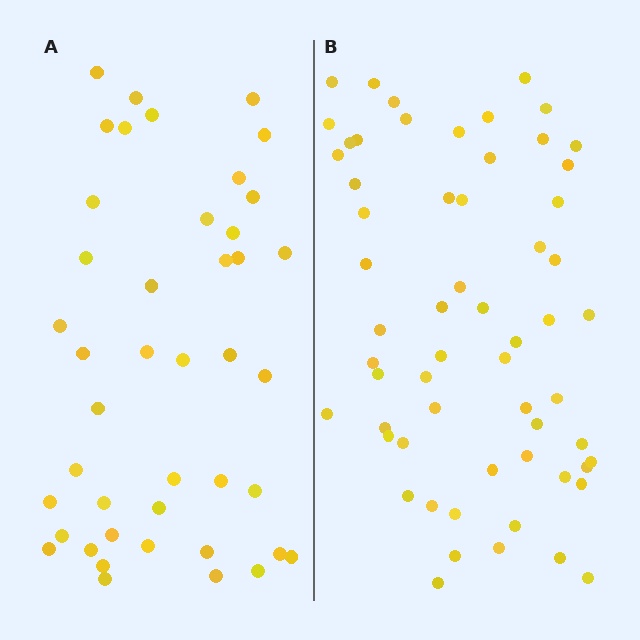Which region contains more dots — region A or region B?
Region B (the right region) has more dots.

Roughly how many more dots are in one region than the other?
Region B has approximately 15 more dots than region A.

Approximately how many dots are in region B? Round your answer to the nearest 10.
About 60 dots.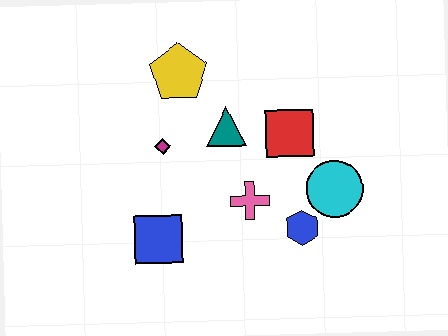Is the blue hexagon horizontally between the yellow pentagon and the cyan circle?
Yes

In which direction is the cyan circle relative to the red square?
The cyan circle is below the red square.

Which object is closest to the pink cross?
The blue hexagon is closest to the pink cross.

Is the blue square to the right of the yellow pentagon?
No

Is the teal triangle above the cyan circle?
Yes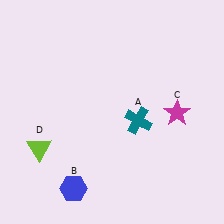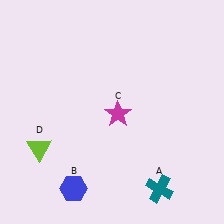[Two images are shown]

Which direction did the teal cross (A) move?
The teal cross (A) moved down.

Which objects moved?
The objects that moved are: the teal cross (A), the magenta star (C).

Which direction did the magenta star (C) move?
The magenta star (C) moved left.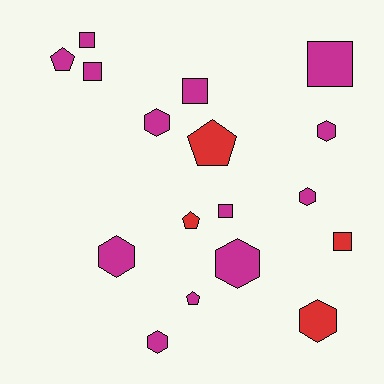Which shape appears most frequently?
Hexagon, with 7 objects.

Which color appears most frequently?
Magenta, with 13 objects.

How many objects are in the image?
There are 17 objects.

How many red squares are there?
There is 1 red square.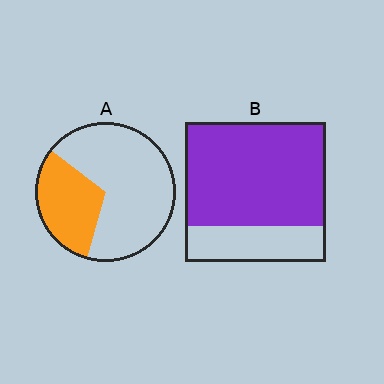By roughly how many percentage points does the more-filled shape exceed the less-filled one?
By roughly 45 percentage points (B over A).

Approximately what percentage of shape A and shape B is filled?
A is approximately 30% and B is approximately 75%.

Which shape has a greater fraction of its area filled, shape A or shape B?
Shape B.